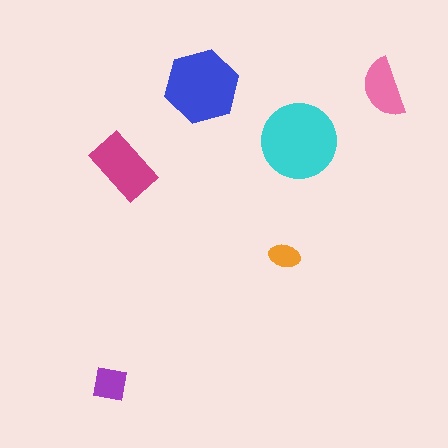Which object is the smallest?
The orange ellipse.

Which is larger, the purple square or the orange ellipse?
The purple square.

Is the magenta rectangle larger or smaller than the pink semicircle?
Larger.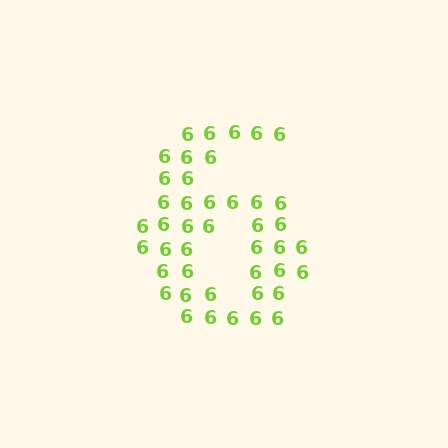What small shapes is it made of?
It is made of small digit 6's.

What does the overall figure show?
The overall figure shows the digit 6.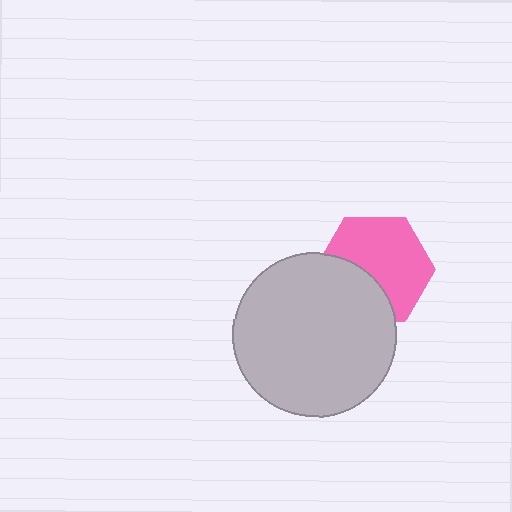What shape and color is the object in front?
The object in front is a light gray circle.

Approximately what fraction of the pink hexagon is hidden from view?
Roughly 36% of the pink hexagon is hidden behind the light gray circle.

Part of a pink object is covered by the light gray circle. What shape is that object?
It is a hexagon.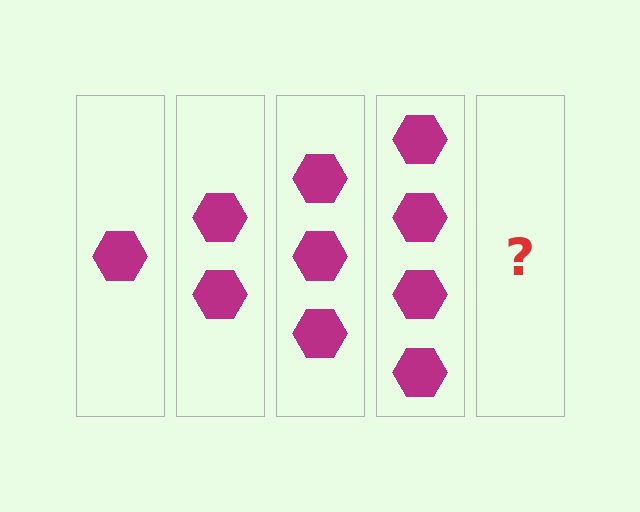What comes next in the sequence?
The next element should be 5 hexagons.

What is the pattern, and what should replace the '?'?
The pattern is that each step adds one more hexagon. The '?' should be 5 hexagons.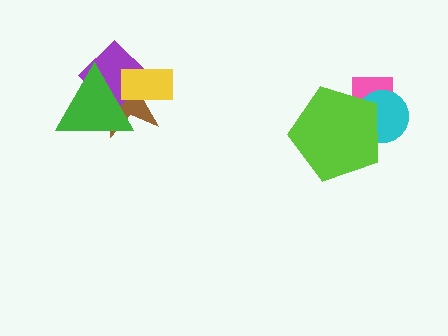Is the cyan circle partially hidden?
Yes, it is partially covered by another shape.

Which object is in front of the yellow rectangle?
The green triangle is in front of the yellow rectangle.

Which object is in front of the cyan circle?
The lime pentagon is in front of the cyan circle.